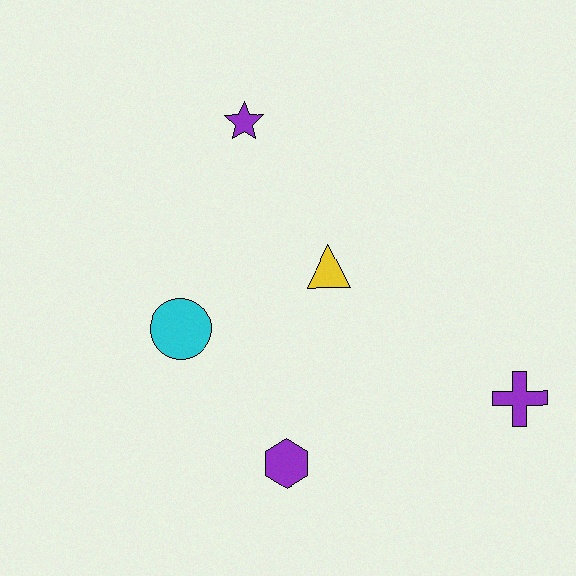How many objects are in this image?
There are 5 objects.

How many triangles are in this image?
There is 1 triangle.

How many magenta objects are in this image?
There are no magenta objects.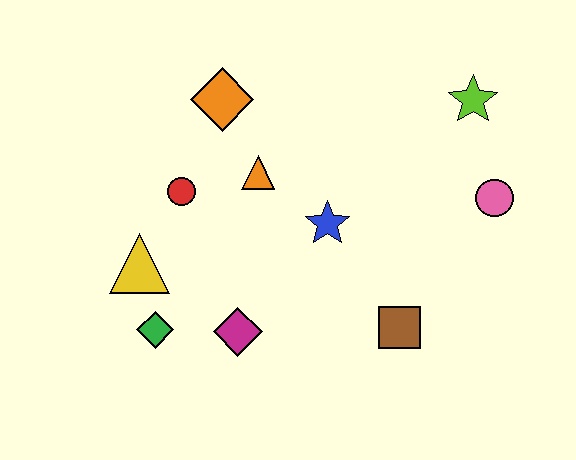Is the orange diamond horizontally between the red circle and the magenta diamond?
Yes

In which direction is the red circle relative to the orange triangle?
The red circle is to the left of the orange triangle.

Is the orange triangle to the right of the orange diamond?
Yes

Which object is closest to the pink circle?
The lime star is closest to the pink circle.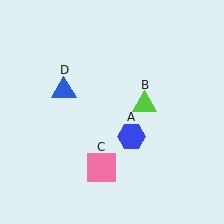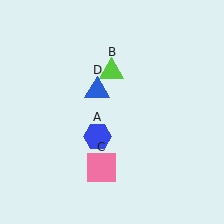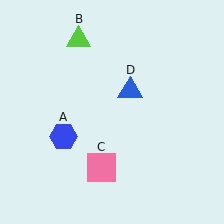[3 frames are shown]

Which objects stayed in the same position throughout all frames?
Pink square (object C) remained stationary.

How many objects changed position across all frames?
3 objects changed position: blue hexagon (object A), lime triangle (object B), blue triangle (object D).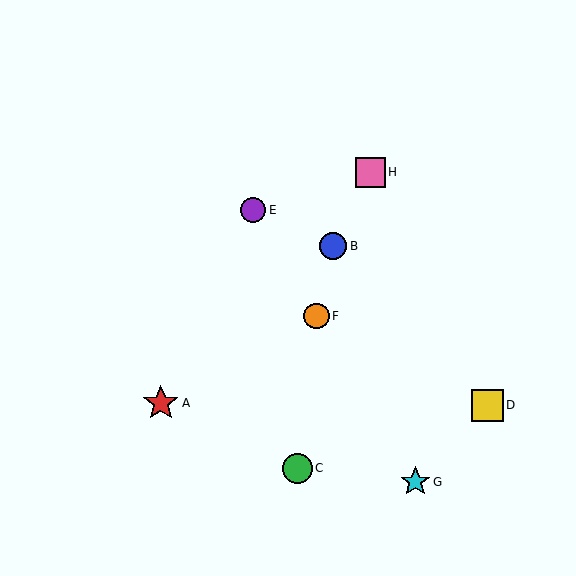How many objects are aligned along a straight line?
3 objects (E, F, G) are aligned along a straight line.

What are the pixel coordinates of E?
Object E is at (253, 210).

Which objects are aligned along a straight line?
Objects E, F, G are aligned along a straight line.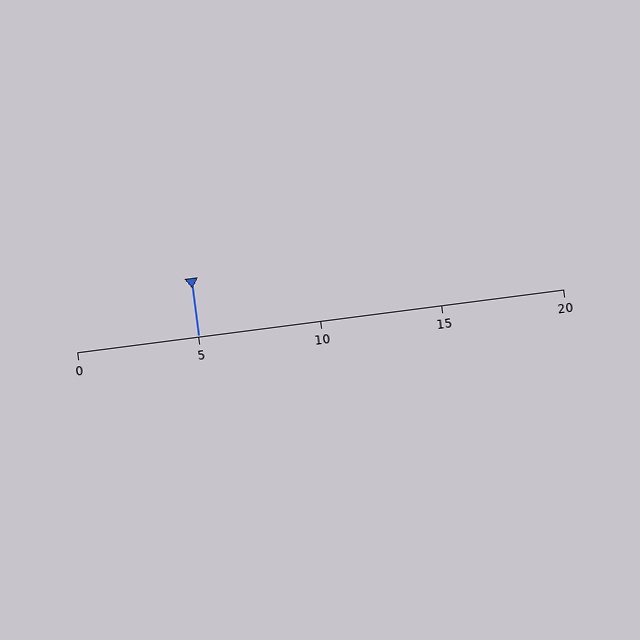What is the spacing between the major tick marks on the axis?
The major ticks are spaced 5 apart.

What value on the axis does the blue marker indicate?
The marker indicates approximately 5.